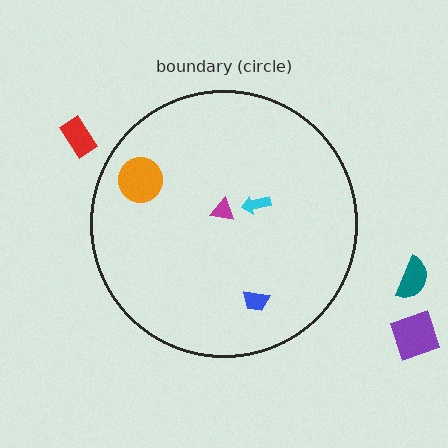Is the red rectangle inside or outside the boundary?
Outside.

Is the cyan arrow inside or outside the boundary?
Inside.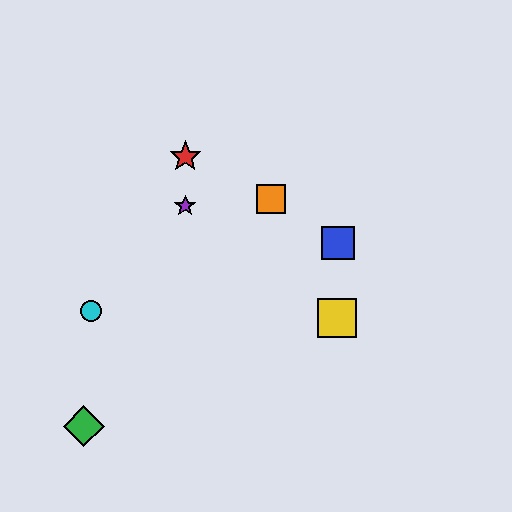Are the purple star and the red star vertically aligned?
Yes, both are at x≈185.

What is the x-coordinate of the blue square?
The blue square is at x≈338.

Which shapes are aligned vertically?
The red star, the purple star are aligned vertically.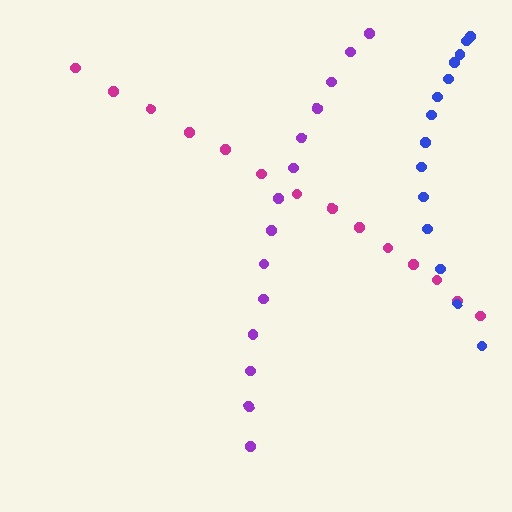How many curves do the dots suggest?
There are 3 distinct paths.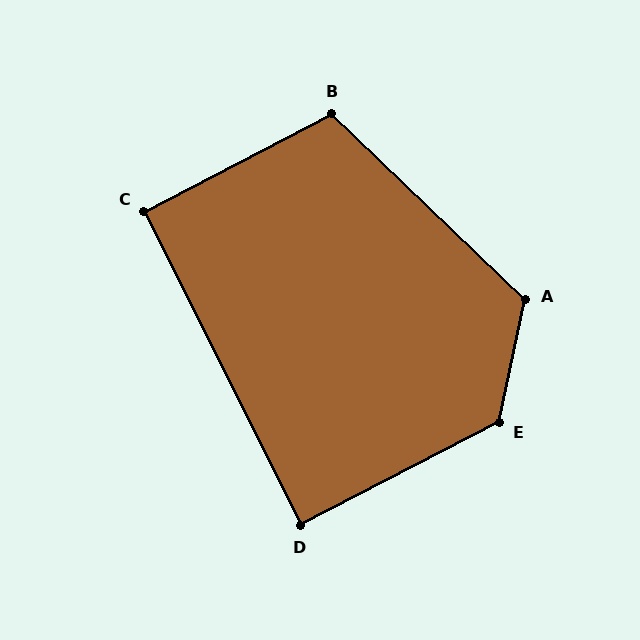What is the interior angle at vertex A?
Approximately 122 degrees (obtuse).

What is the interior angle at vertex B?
Approximately 109 degrees (obtuse).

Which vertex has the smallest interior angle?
D, at approximately 89 degrees.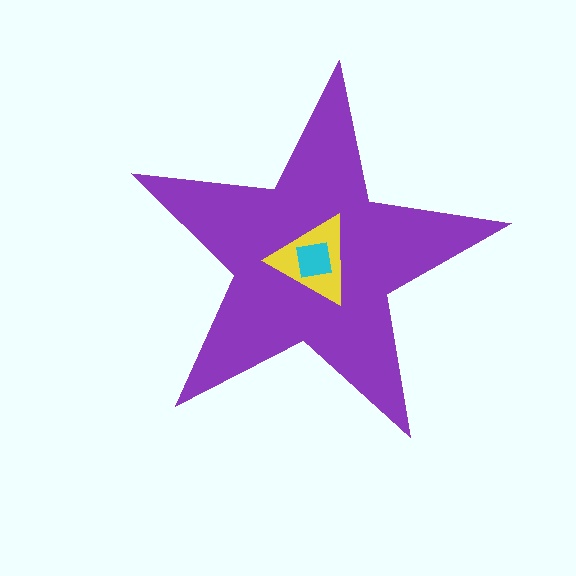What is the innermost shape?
The cyan square.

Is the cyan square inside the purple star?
Yes.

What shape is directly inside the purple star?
The yellow triangle.